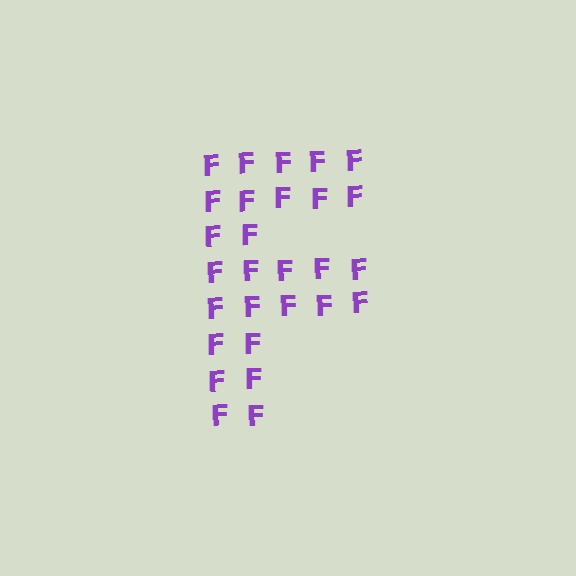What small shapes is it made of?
It is made of small letter F's.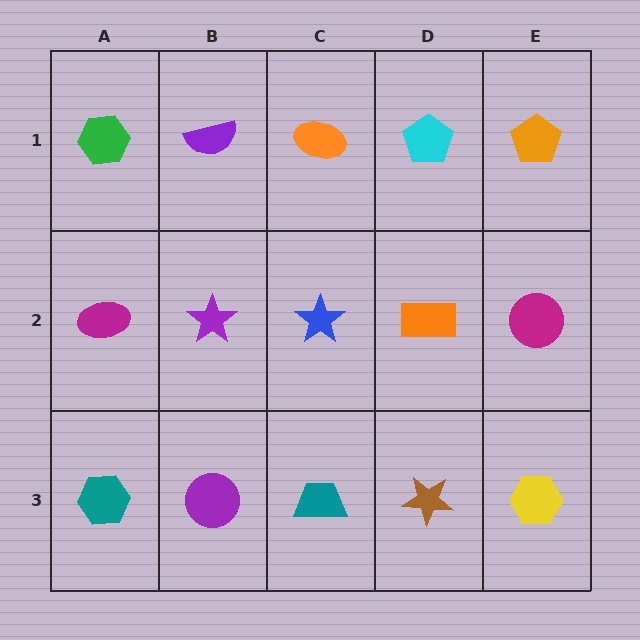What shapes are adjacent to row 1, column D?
An orange rectangle (row 2, column D), an orange ellipse (row 1, column C), an orange pentagon (row 1, column E).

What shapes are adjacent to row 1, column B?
A purple star (row 2, column B), a green hexagon (row 1, column A), an orange ellipse (row 1, column C).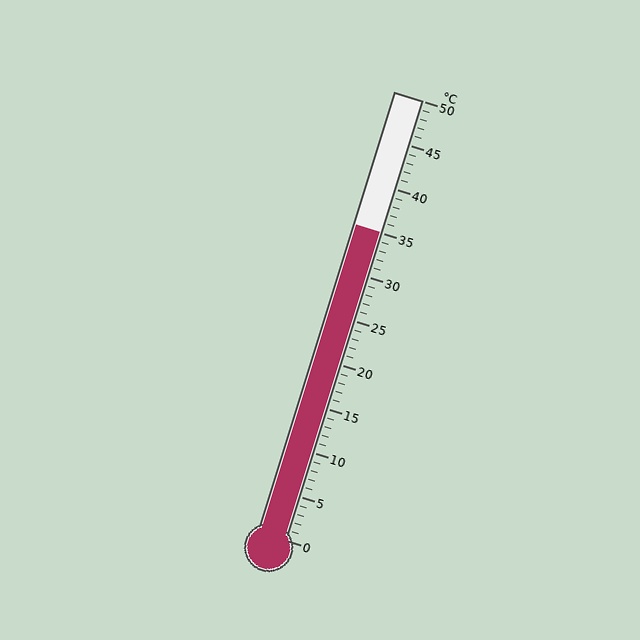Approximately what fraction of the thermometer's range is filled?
The thermometer is filled to approximately 70% of its range.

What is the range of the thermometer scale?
The thermometer scale ranges from 0°C to 50°C.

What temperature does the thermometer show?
The thermometer shows approximately 35°C.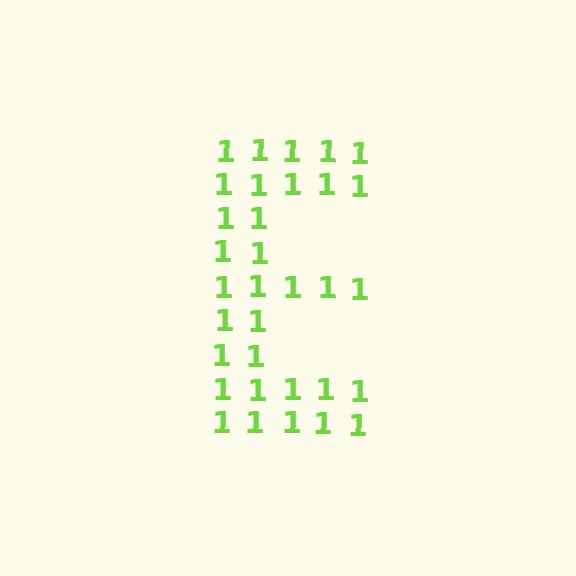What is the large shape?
The large shape is the letter E.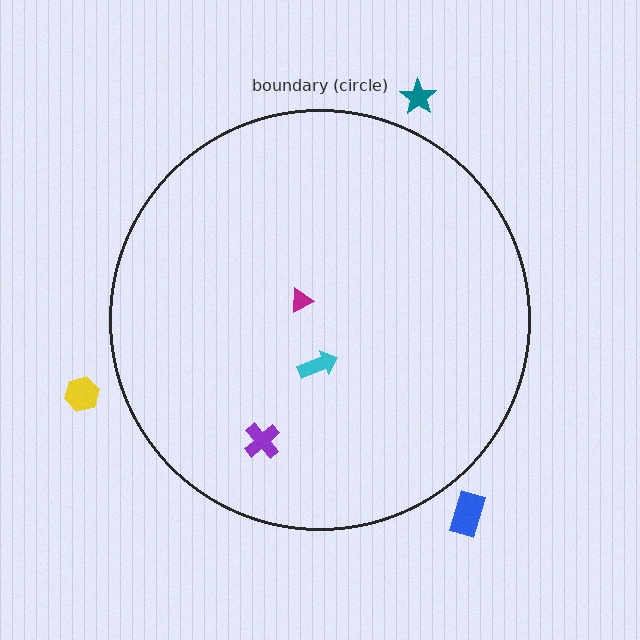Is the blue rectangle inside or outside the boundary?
Outside.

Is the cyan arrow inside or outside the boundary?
Inside.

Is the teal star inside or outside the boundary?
Outside.